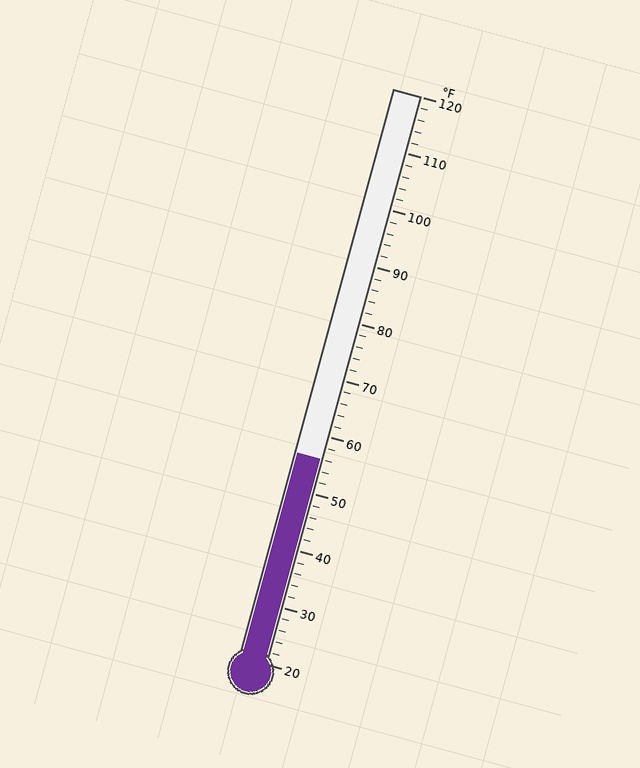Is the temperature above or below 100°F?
The temperature is below 100°F.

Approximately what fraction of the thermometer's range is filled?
The thermometer is filled to approximately 35% of its range.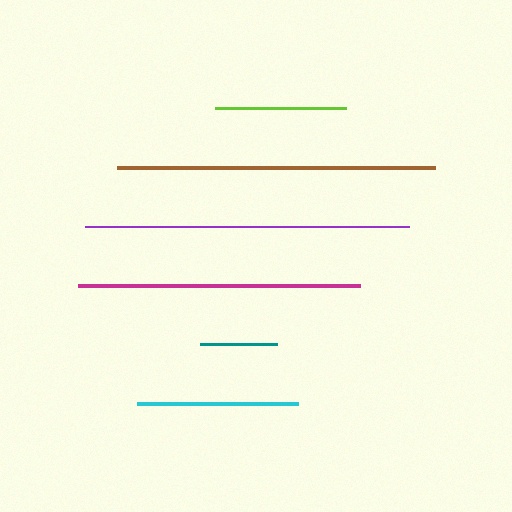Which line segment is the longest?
The purple line is the longest at approximately 324 pixels.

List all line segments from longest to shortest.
From longest to shortest: purple, brown, magenta, cyan, lime, teal.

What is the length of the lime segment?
The lime segment is approximately 131 pixels long.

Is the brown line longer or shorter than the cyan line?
The brown line is longer than the cyan line.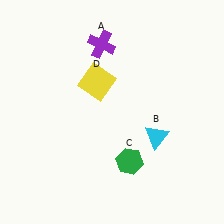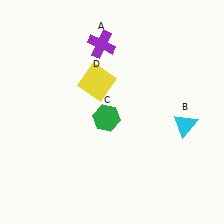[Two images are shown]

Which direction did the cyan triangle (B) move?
The cyan triangle (B) moved right.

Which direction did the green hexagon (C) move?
The green hexagon (C) moved up.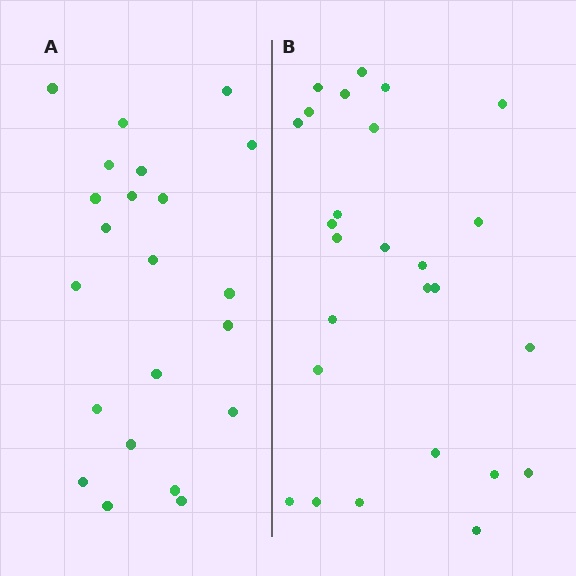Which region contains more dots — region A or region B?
Region B (the right region) has more dots.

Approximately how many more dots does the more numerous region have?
Region B has about 4 more dots than region A.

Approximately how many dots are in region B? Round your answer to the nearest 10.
About 30 dots. (The exact count is 26, which rounds to 30.)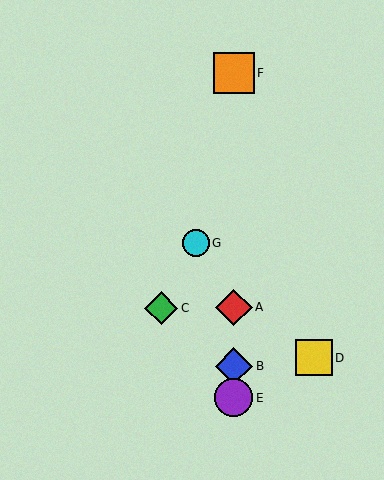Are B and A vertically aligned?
Yes, both are at x≈234.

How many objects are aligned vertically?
4 objects (A, B, E, F) are aligned vertically.